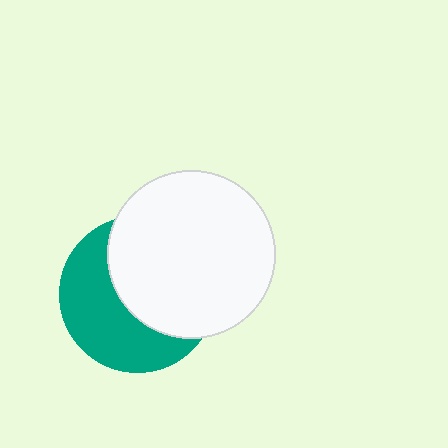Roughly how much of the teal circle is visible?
About half of it is visible (roughly 47%).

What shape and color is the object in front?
The object in front is a white circle.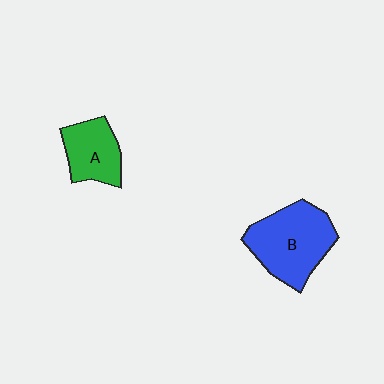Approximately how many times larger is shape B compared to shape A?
Approximately 1.6 times.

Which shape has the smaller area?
Shape A (green).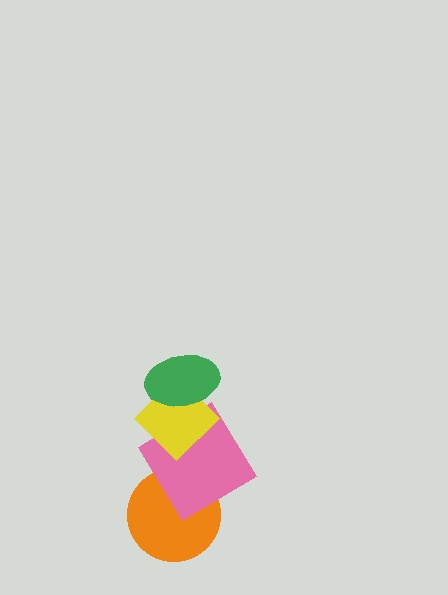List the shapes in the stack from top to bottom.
From top to bottom: the green ellipse, the yellow diamond, the pink diamond, the orange circle.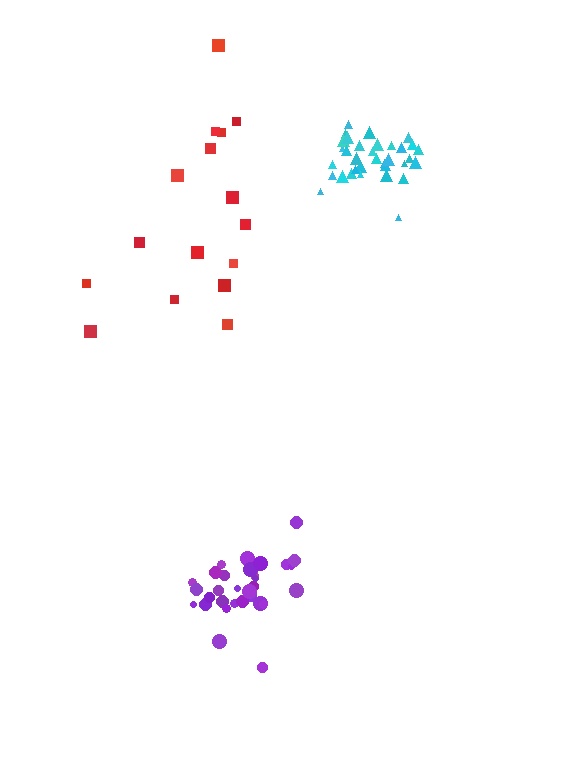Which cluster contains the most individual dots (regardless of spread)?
Cyan (34).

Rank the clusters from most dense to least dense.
cyan, purple, red.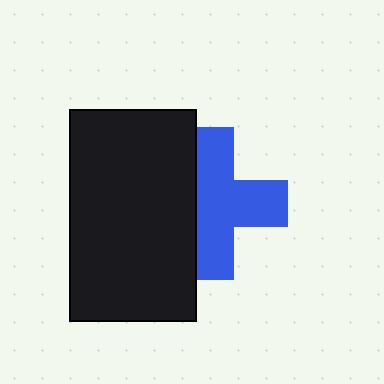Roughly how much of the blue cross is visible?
Most of it is visible (roughly 67%).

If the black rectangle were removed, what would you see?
You would see the complete blue cross.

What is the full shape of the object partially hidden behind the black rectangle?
The partially hidden object is a blue cross.